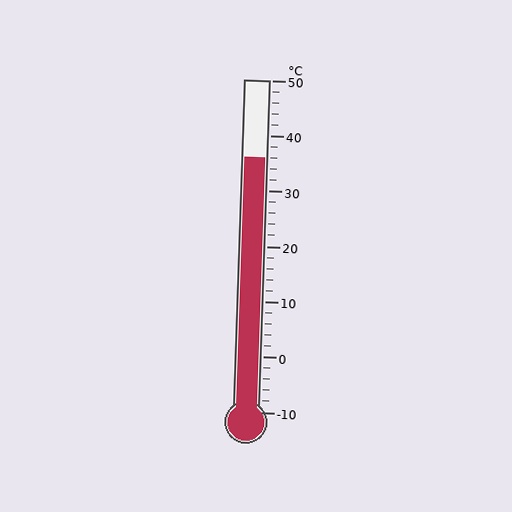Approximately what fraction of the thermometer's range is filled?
The thermometer is filled to approximately 75% of its range.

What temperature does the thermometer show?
The thermometer shows approximately 36°C.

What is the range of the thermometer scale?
The thermometer scale ranges from -10°C to 50°C.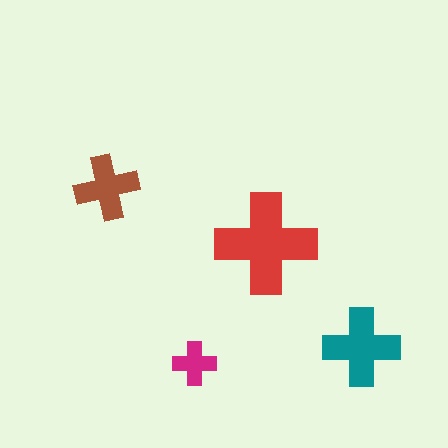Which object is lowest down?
The magenta cross is bottommost.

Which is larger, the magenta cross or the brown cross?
The brown one.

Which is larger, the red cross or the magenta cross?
The red one.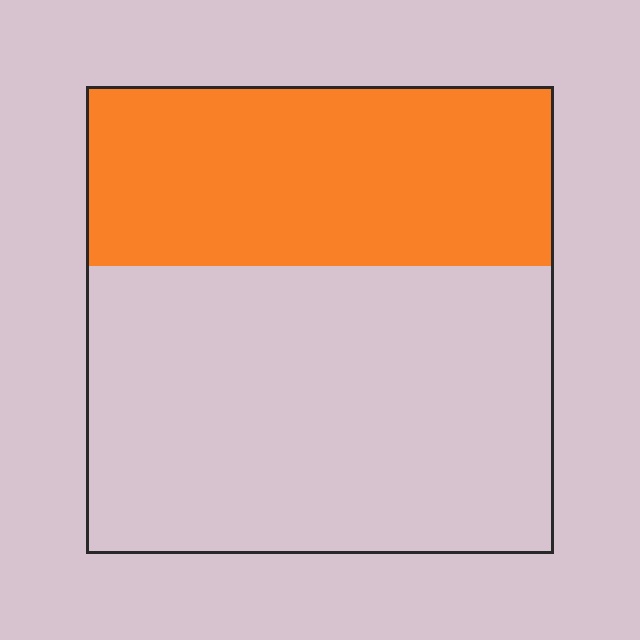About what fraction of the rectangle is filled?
About three eighths (3/8).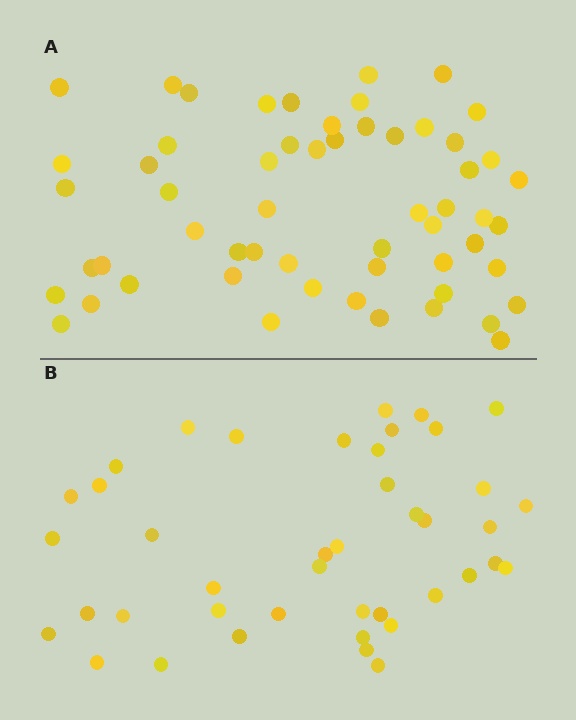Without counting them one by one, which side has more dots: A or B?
Region A (the top region) has more dots.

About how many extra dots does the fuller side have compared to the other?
Region A has approximately 15 more dots than region B.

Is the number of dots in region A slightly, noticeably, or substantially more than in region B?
Region A has noticeably more, but not dramatically so. The ratio is roughly 1.4 to 1.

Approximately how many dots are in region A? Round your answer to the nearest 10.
About 60 dots. (The exact count is 57, which rounds to 60.)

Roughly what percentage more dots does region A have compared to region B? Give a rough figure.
About 35% more.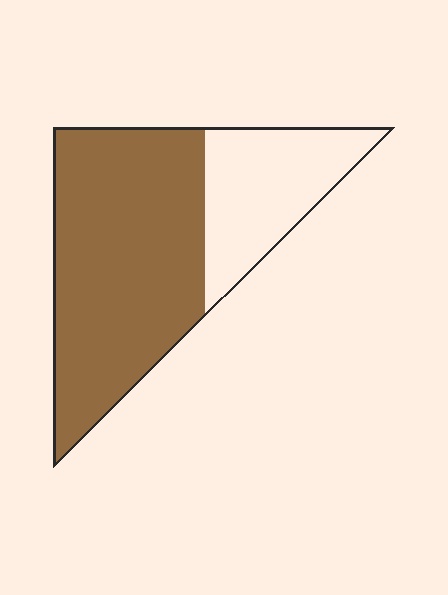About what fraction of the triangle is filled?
About two thirds (2/3).